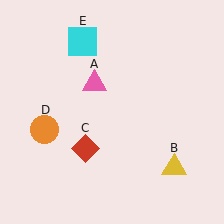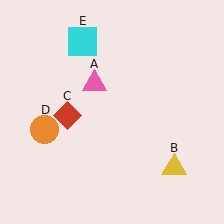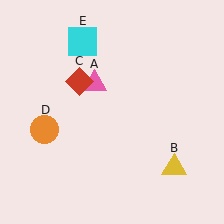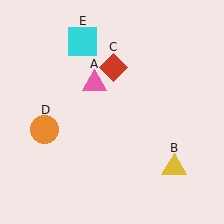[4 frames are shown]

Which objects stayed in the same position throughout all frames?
Pink triangle (object A) and yellow triangle (object B) and orange circle (object D) and cyan square (object E) remained stationary.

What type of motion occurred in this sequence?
The red diamond (object C) rotated clockwise around the center of the scene.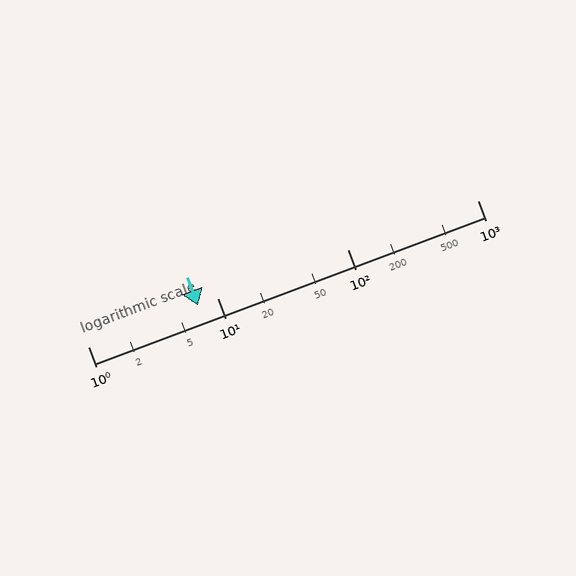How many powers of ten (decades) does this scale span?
The scale spans 3 decades, from 1 to 1000.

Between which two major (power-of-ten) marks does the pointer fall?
The pointer is between 1 and 10.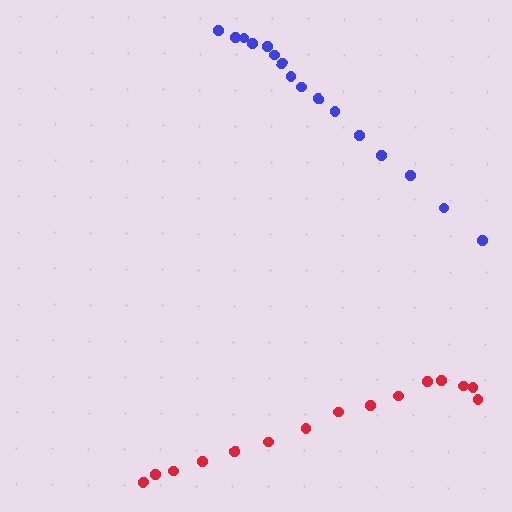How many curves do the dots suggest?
There are 2 distinct paths.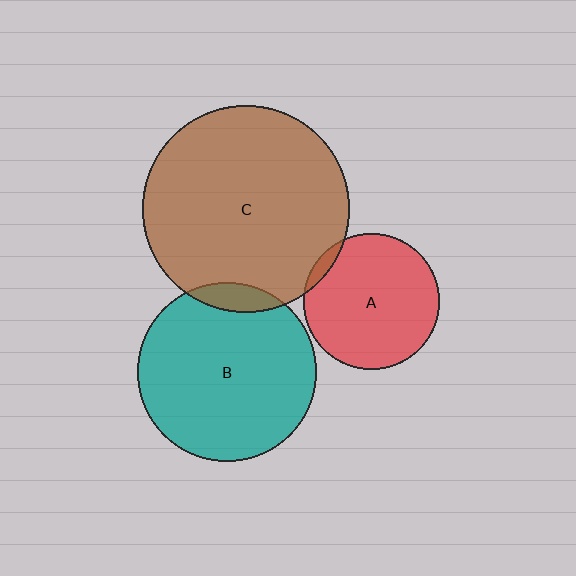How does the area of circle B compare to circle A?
Approximately 1.7 times.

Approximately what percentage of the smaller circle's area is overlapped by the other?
Approximately 10%.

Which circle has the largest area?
Circle C (brown).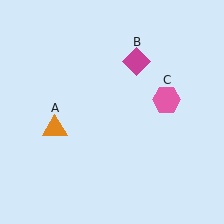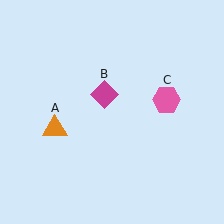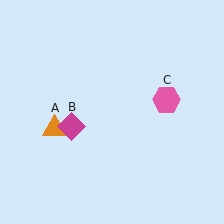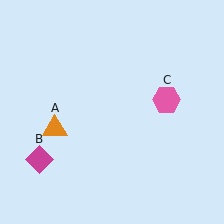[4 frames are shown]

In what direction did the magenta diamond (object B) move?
The magenta diamond (object B) moved down and to the left.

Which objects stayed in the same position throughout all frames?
Orange triangle (object A) and pink hexagon (object C) remained stationary.